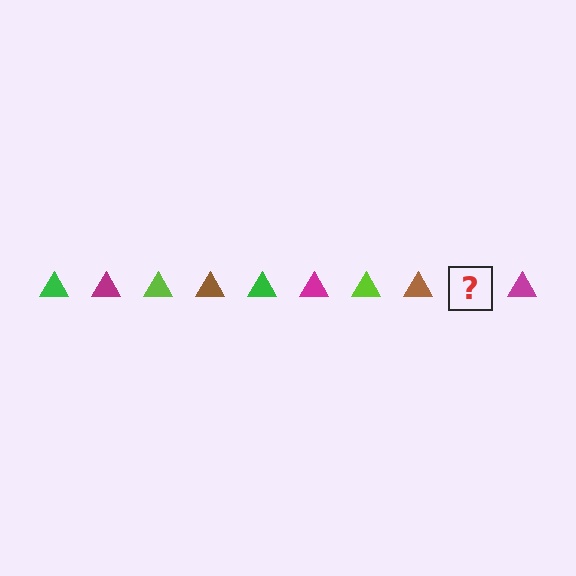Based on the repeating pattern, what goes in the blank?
The blank should be a green triangle.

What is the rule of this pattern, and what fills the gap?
The rule is that the pattern cycles through green, magenta, lime, brown triangles. The gap should be filled with a green triangle.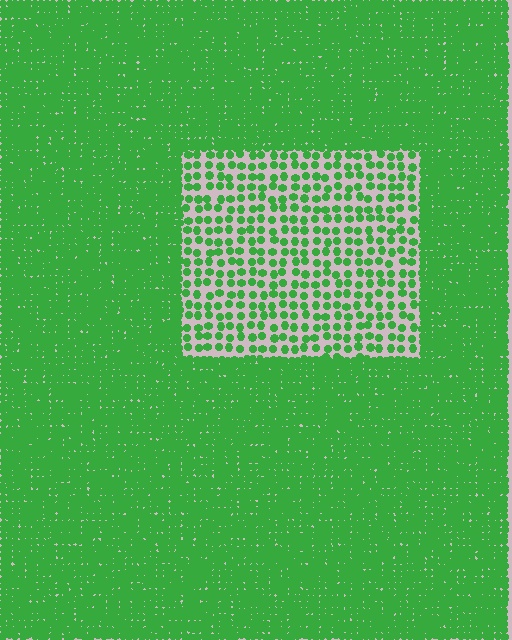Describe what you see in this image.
The image contains small green elements arranged at two different densities. A rectangle-shaped region is visible where the elements are less densely packed than the surrounding area.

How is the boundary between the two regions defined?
The boundary is defined by a change in element density (approximately 2.9x ratio). All elements are the same color, size, and shape.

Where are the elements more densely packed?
The elements are more densely packed outside the rectangle boundary.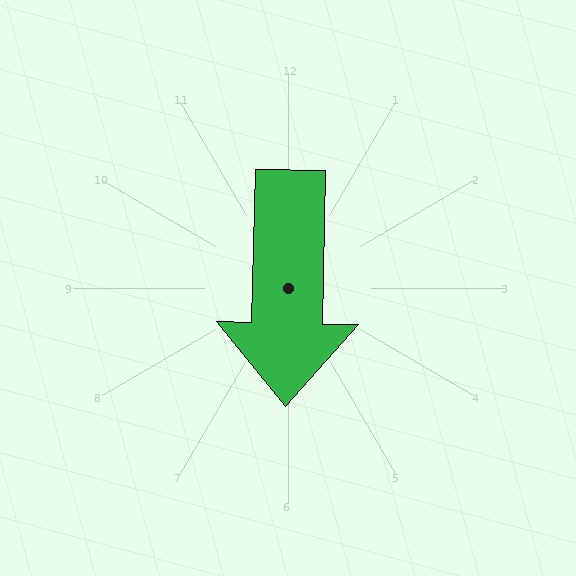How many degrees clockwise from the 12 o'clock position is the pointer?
Approximately 181 degrees.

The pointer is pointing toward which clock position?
Roughly 6 o'clock.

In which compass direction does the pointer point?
South.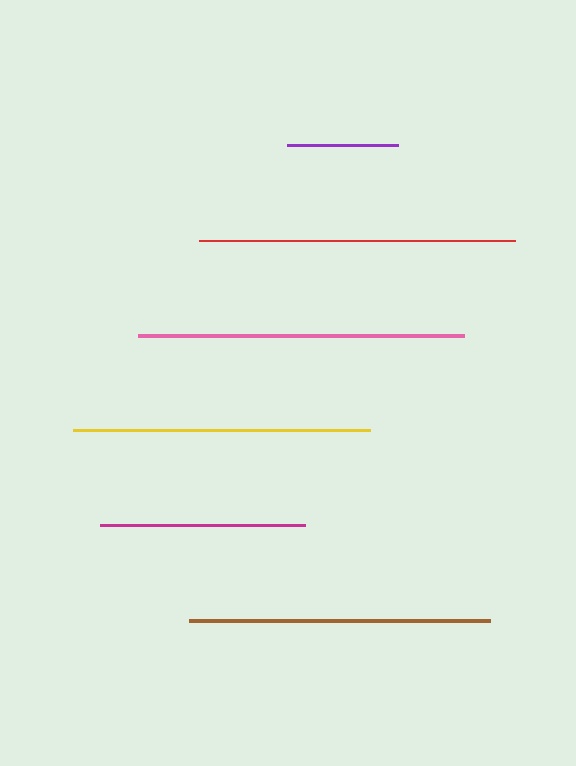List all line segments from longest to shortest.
From longest to shortest: pink, red, brown, yellow, magenta, purple.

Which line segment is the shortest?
The purple line is the shortest at approximately 111 pixels.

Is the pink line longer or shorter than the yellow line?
The pink line is longer than the yellow line.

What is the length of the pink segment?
The pink segment is approximately 326 pixels long.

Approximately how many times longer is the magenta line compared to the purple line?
The magenta line is approximately 1.8 times the length of the purple line.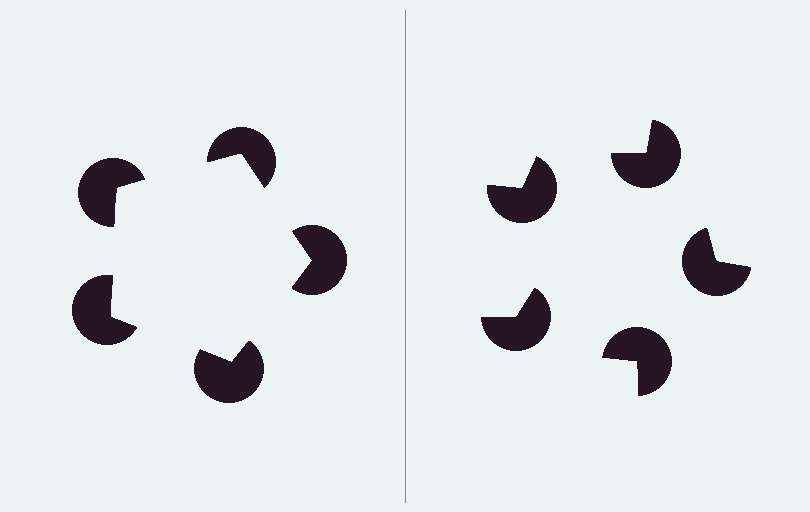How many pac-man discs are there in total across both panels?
10 — 5 on each side.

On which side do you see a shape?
An illusory pentagon appears on the left side. On the right side the wedge cuts are rotated, so no coherent shape forms.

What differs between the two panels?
The pac-man discs are positioned identically on both sides; only the wedge orientations differ. On the left they align to a pentagon; on the right they are misaligned.